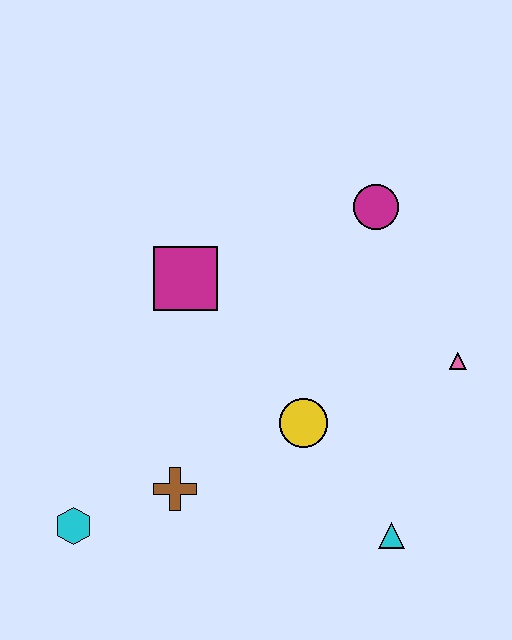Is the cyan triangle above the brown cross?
No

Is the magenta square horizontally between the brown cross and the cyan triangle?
Yes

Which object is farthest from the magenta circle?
The cyan hexagon is farthest from the magenta circle.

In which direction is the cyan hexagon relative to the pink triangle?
The cyan hexagon is to the left of the pink triangle.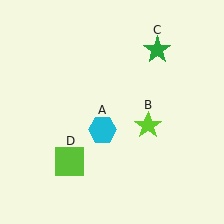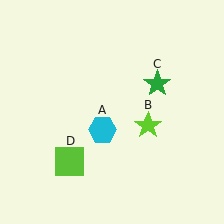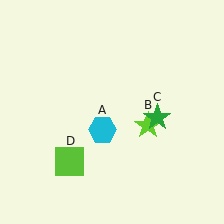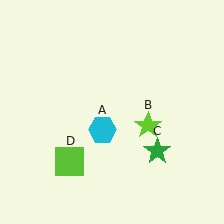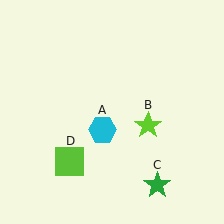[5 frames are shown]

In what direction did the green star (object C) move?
The green star (object C) moved down.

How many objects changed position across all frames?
1 object changed position: green star (object C).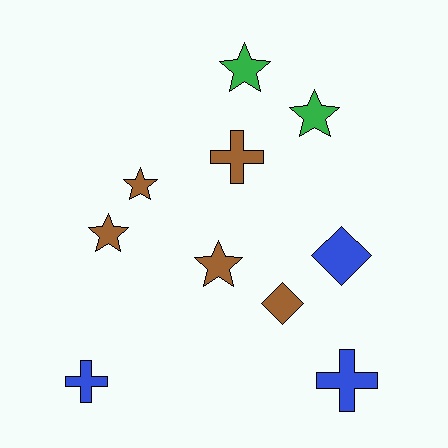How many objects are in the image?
There are 10 objects.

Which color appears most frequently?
Brown, with 5 objects.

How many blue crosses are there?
There are 2 blue crosses.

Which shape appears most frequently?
Star, with 5 objects.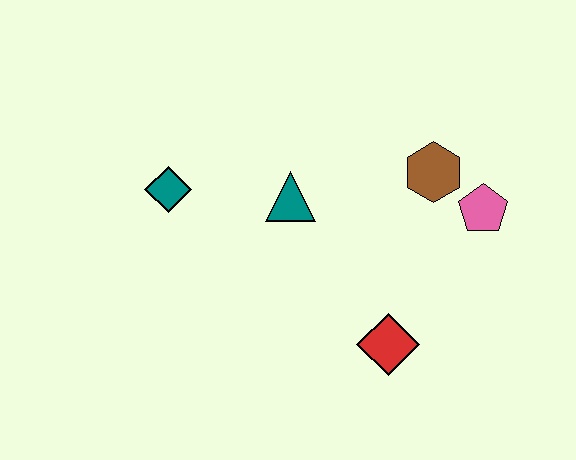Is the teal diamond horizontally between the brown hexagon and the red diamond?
No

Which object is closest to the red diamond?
The pink pentagon is closest to the red diamond.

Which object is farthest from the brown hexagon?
The teal diamond is farthest from the brown hexagon.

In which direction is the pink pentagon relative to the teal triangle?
The pink pentagon is to the right of the teal triangle.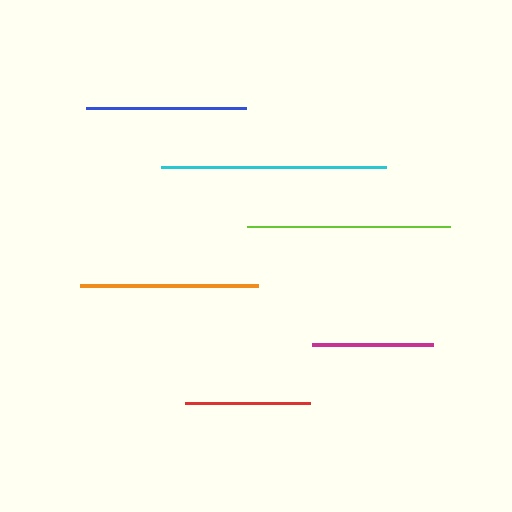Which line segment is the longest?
The cyan line is the longest at approximately 225 pixels.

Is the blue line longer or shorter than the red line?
The blue line is longer than the red line.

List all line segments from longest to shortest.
From longest to shortest: cyan, lime, orange, blue, red, magenta.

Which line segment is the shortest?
The magenta line is the shortest at approximately 121 pixels.